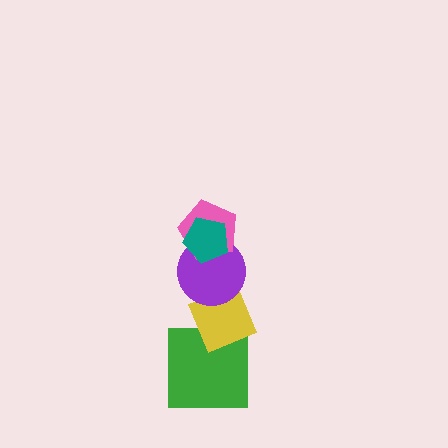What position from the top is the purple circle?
The purple circle is 3rd from the top.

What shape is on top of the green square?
The yellow diamond is on top of the green square.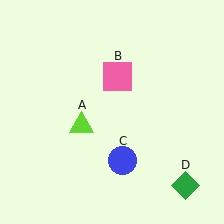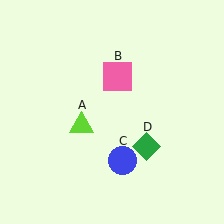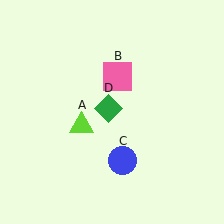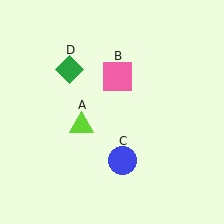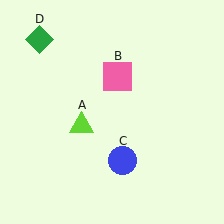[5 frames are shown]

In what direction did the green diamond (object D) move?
The green diamond (object D) moved up and to the left.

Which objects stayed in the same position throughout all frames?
Lime triangle (object A) and pink square (object B) and blue circle (object C) remained stationary.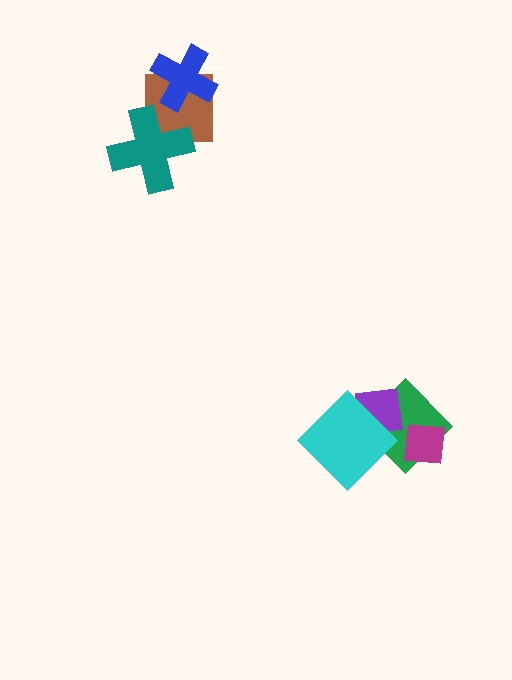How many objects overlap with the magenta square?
1 object overlaps with the magenta square.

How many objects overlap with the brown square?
2 objects overlap with the brown square.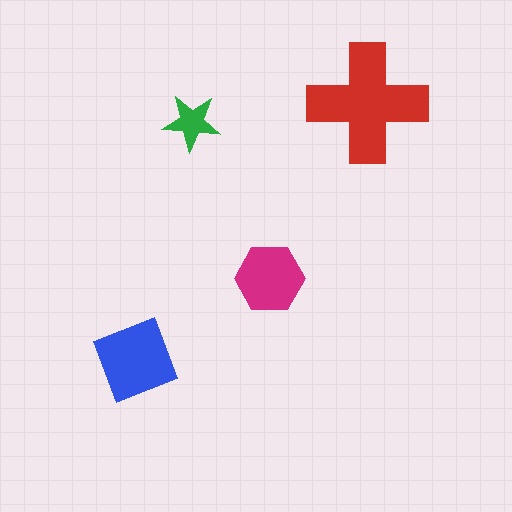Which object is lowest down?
The blue square is bottommost.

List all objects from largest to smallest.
The red cross, the blue square, the magenta hexagon, the green star.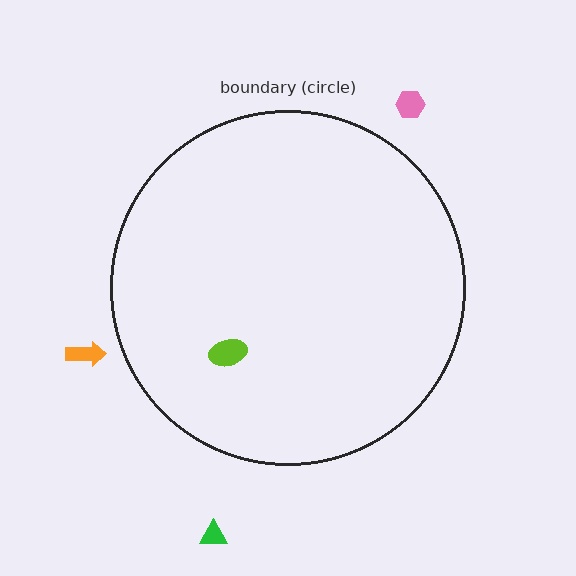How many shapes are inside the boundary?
1 inside, 3 outside.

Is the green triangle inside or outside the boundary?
Outside.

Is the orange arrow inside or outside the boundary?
Outside.